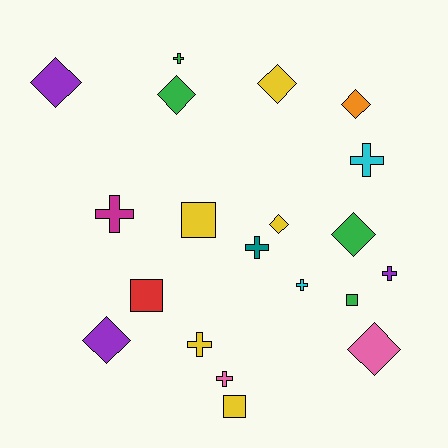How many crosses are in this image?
There are 8 crosses.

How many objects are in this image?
There are 20 objects.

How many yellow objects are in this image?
There are 5 yellow objects.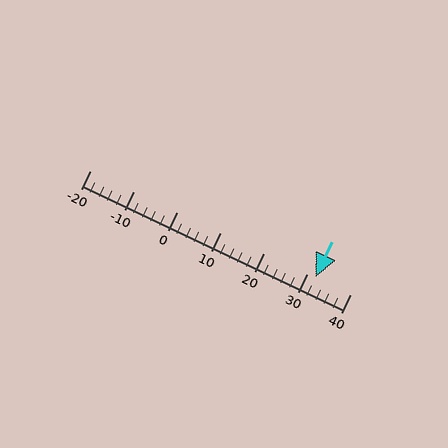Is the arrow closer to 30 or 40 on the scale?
The arrow is closer to 30.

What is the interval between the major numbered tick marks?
The major tick marks are spaced 10 units apart.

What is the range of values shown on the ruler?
The ruler shows values from -20 to 40.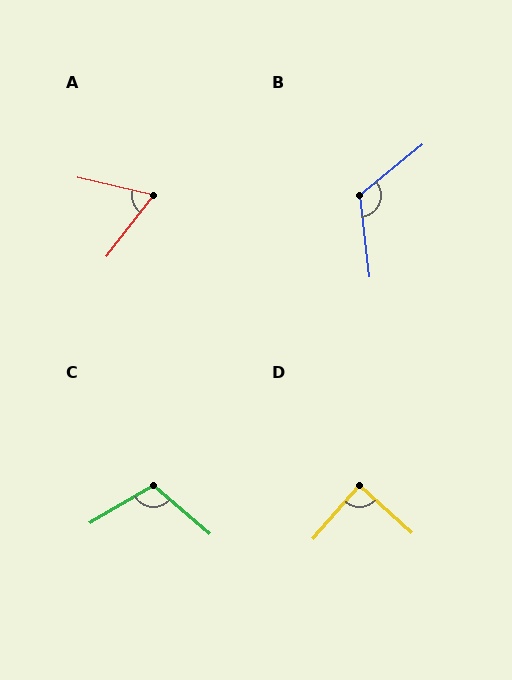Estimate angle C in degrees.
Approximately 109 degrees.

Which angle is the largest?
B, at approximately 123 degrees.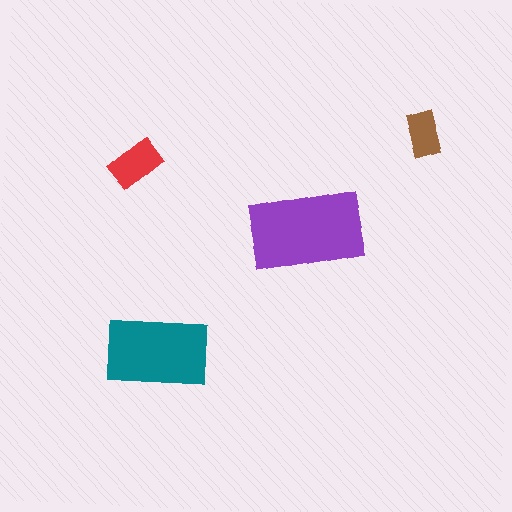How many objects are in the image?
There are 4 objects in the image.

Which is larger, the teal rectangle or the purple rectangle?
The purple one.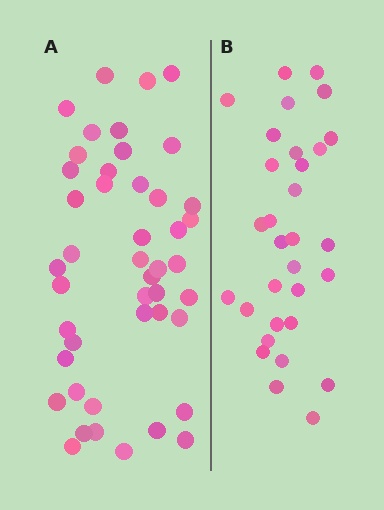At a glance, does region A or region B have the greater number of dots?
Region A (the left region) has more dots.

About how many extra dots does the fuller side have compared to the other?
Region A has approximately 15 more dots than region B.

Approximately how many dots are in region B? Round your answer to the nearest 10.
About 30 dots. (The exact count is 31, which rounds to 30.)